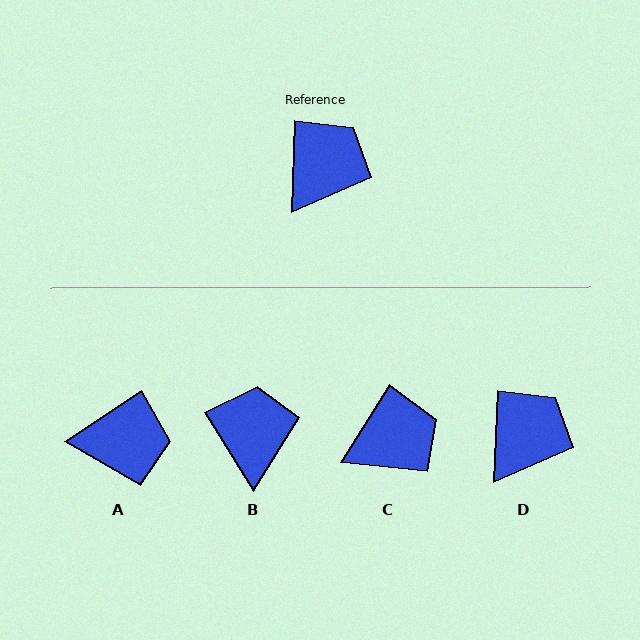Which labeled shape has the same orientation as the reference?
D.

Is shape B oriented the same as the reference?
No, it is off by about 34 degrees.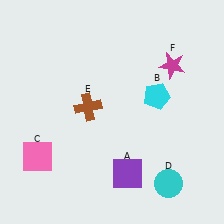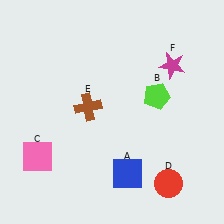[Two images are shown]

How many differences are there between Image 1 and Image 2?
There are 3 differences between the two images.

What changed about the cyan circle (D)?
In Image 1, D is cyan. In Image 2, it changed to red.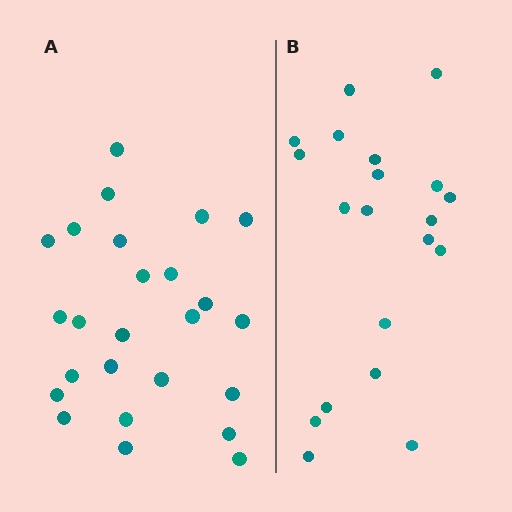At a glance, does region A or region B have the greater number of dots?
Region A (the left region) has more dots.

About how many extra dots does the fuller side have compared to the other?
Region A has about 5 more dots than region B.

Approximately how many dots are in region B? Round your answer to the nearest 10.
About 20 dots.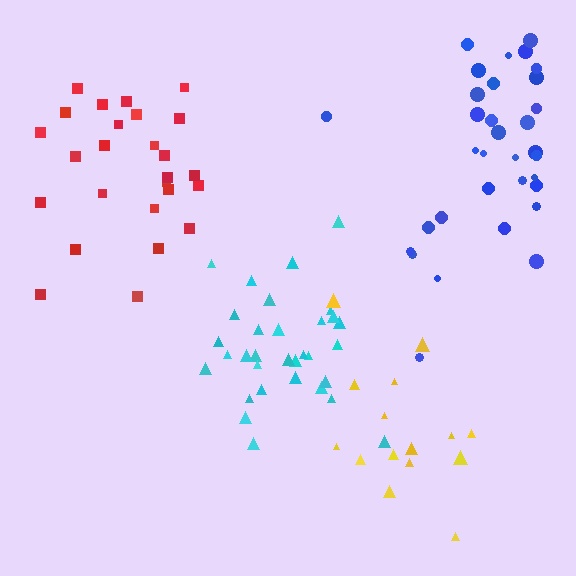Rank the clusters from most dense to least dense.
cyan, red, blue, yellow.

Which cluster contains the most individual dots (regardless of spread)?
Blue (34).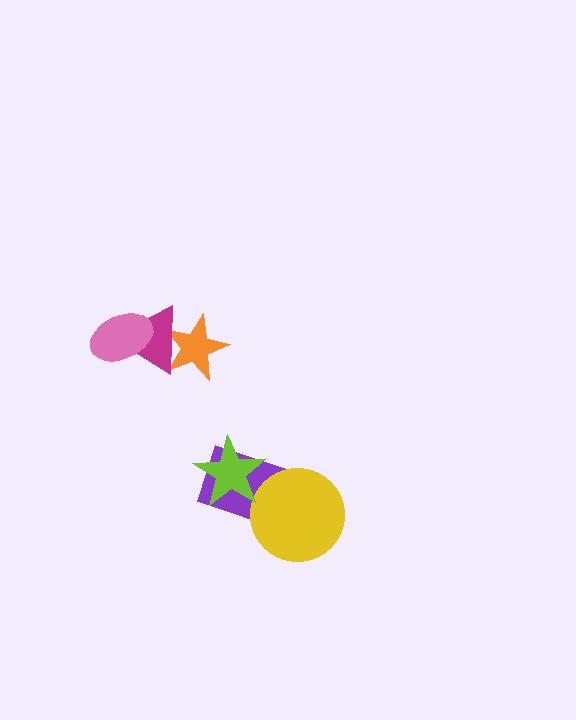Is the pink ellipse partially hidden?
No, no other shape covers it.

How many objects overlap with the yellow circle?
1 object overlaps with the yellow circle.